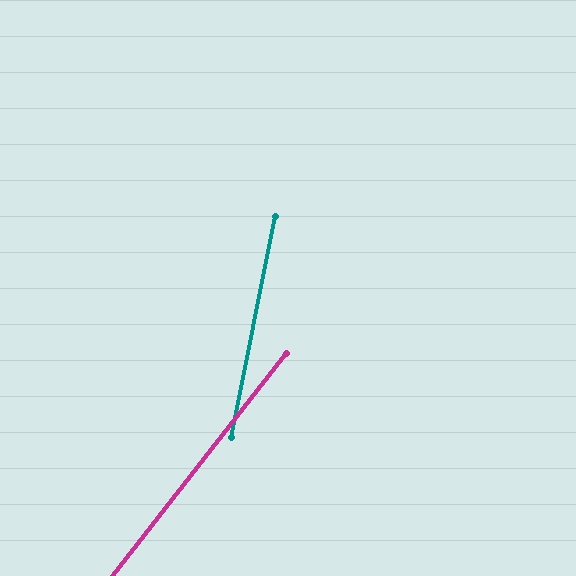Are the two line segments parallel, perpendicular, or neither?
Neither parallel nor perpendicular — they differ by about 27°.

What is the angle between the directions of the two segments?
Approximately 27 degrees.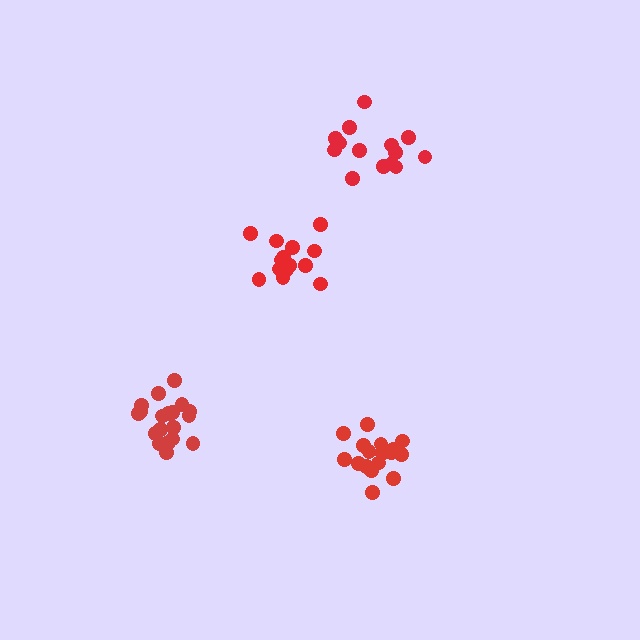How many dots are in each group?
Group 1: 14 dots, Group 2: 18 dots, Group 3: 14 dots, Group 4: 19 dots (65 total).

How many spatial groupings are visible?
There are 4 spatial groupings.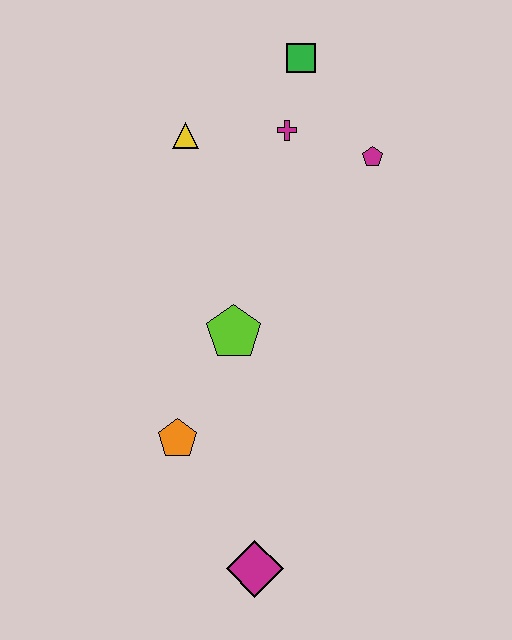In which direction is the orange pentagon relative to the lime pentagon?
The orange pentagon is below the lime pentagon.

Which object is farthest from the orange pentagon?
The green square is farthest from the orange pentagon.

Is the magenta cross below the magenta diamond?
No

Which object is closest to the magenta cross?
The green square is closest to the magenta cross.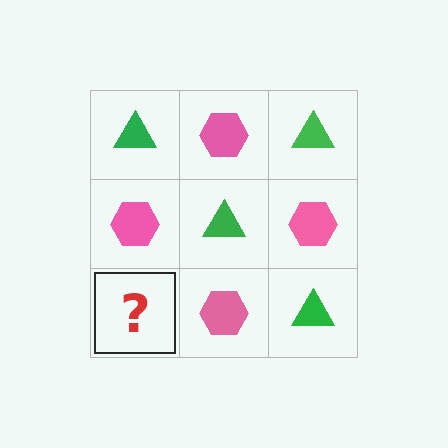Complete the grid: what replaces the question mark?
The question mark should be replaced with a green triangle.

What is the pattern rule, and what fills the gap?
The rule is that it alternates green triangle and pink hexagon in a checkerboard pattern. The gap should be filled with a green triangle.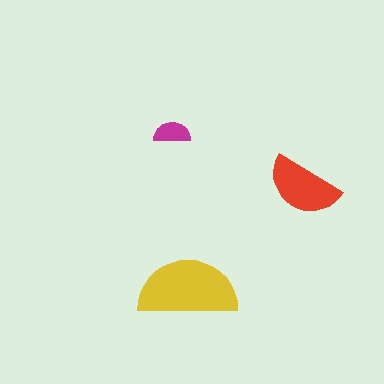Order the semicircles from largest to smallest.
the yellow one, the red one, the magenta one.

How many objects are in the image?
There are 3 objects in the image.